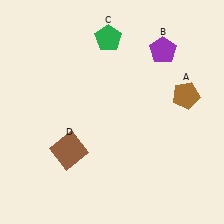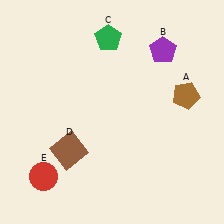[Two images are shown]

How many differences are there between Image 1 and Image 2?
There is 1 difference between the two images.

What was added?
A red circle (E) was added in Image 2.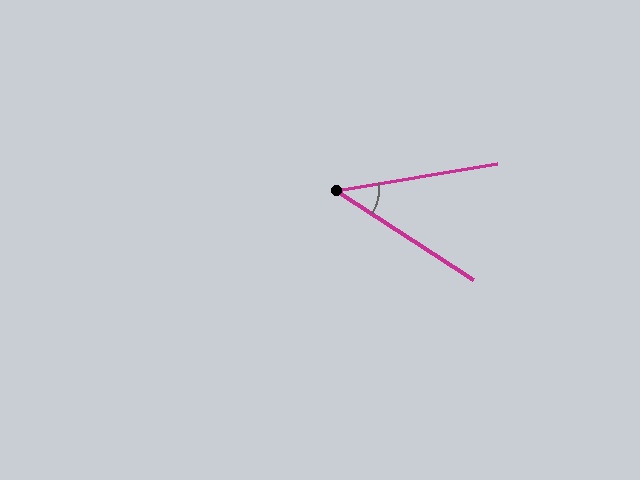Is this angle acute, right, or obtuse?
It is acute.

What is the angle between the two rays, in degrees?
Approximately 43 degrees.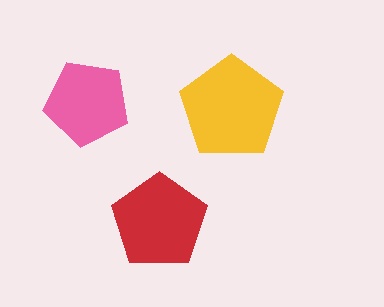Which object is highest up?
The pink pentagon is topmost.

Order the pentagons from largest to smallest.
the yellow one, the red one, the pink one.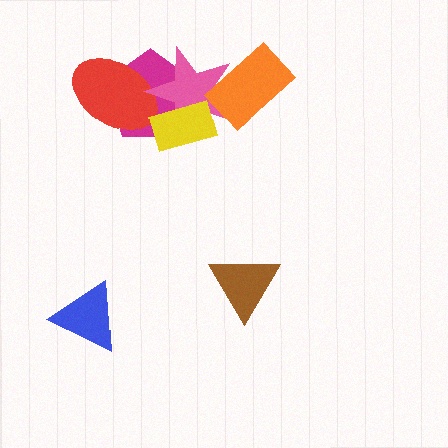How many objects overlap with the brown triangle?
0 objects overlap with the brown triangle.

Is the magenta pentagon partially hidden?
Yes, it is partially covered by another shape.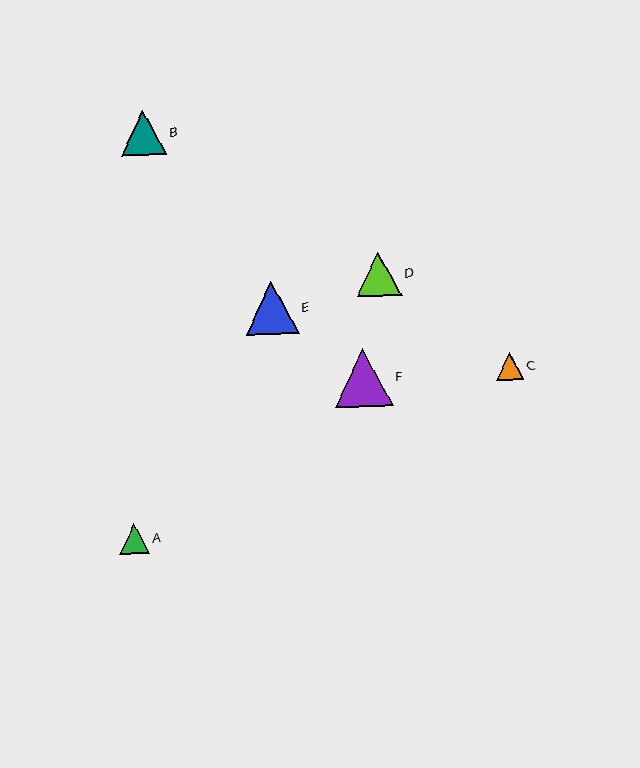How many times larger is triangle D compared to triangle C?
Triangle D is approximately 1.6 times the size of triangle C.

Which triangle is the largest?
Triangle F is the largest with a size of approximately 57 pixels.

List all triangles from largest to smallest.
From largest to smallest: F, E, B, D, A, C.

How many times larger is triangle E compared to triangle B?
Triangle E is approximately 1.2 times the size of triangle B.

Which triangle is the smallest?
Triangle C is the smallest with a size of approximately 28 pixels.